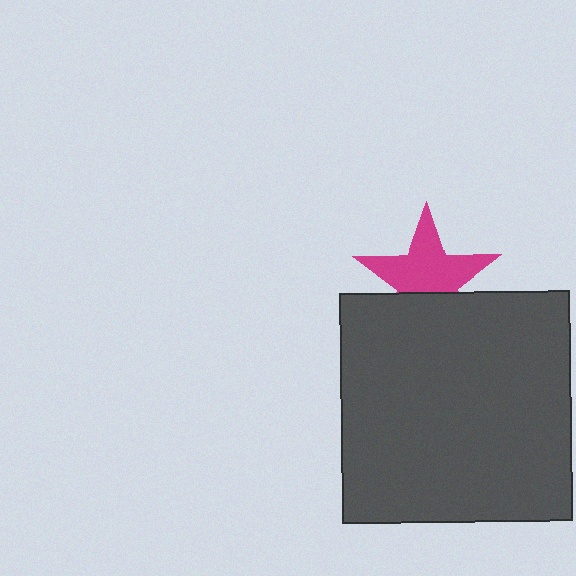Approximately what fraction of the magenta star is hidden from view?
Roughly 35% of the magenta star is hidden behind the dark gray square.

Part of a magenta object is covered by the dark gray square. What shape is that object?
It is a star.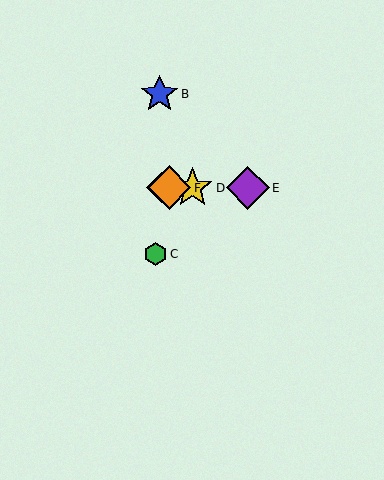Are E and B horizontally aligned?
No, E is at y≈188 and B is at y≈94.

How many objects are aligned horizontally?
4 objects (A, D, E, F) are aligned horizontally.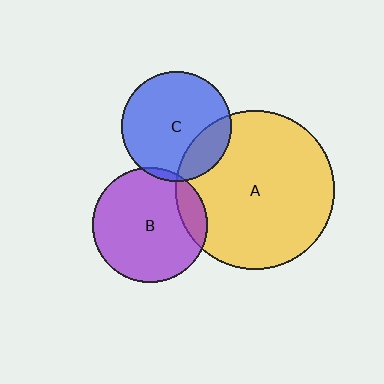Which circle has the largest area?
Circle A (yellow).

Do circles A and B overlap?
Yes.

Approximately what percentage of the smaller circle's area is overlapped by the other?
Approximately 15%.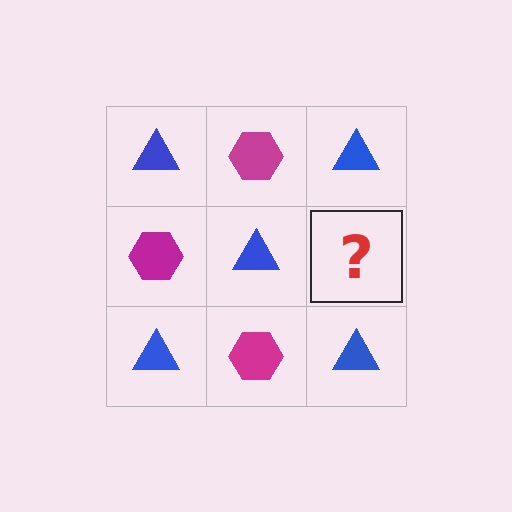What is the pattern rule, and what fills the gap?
The rule is that it alternates blue triangle and magenta hexagon in a checkerboard pattern. The gap should be filled with a magenta hexagon.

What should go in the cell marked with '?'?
The missing cell should contain a magenta hexagon.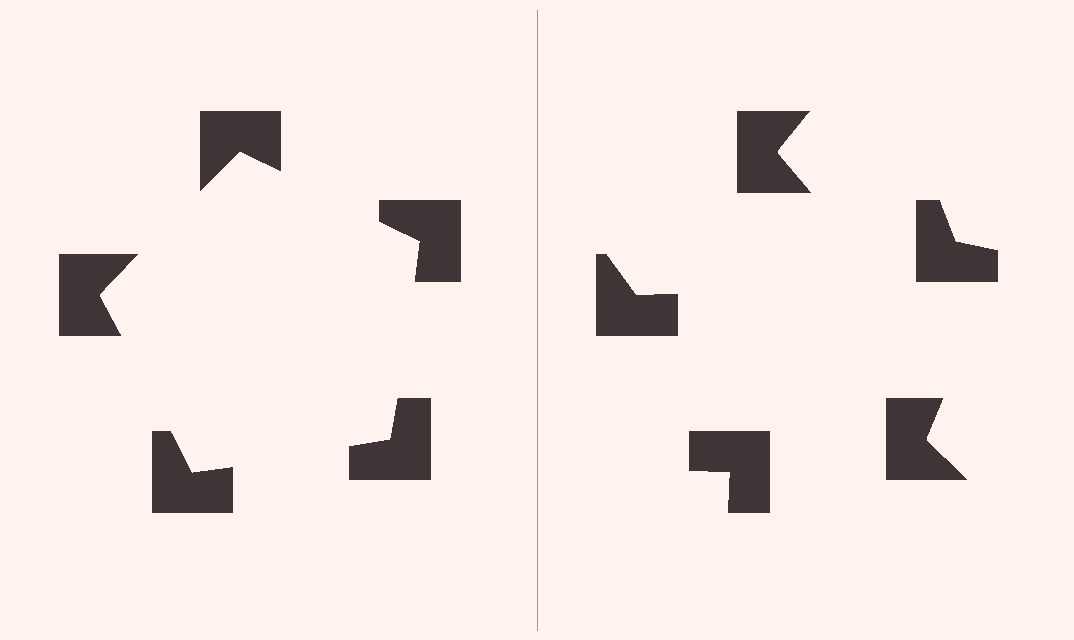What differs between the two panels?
The notched squares are positioned identically on both sides; only the wedge orientations differ. On the left they align to a pentagon; on the right they are misaligned.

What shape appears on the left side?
An illusory pentagon.